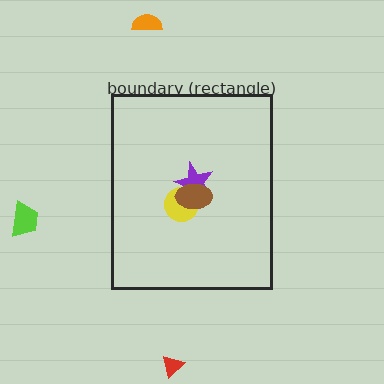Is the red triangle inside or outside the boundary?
Outside.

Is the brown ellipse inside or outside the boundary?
Inside.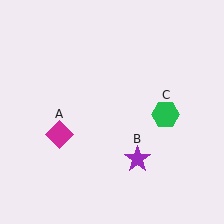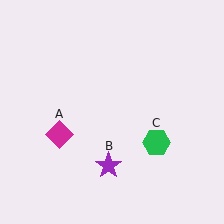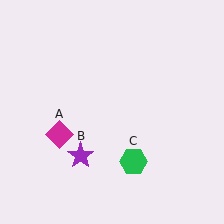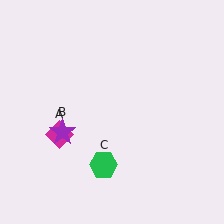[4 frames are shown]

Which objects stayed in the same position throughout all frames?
Magenta diamond (object A) remained stationary.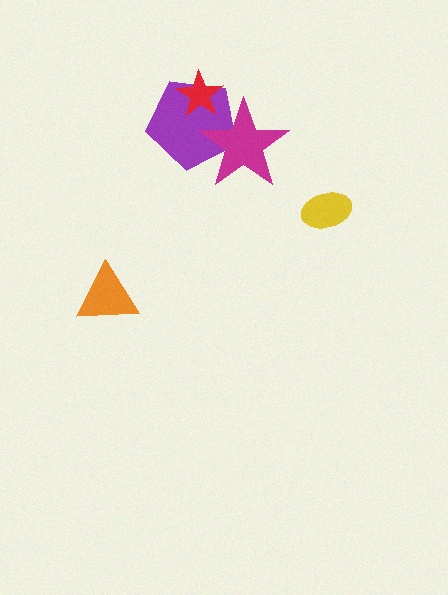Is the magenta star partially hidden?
No, no other shape covers it.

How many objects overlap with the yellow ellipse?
0 objects overlap with the yellow ellipse.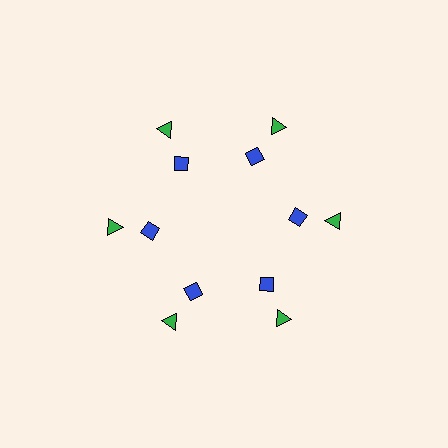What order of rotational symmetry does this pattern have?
This pattern has 6-fold rotational symmetry.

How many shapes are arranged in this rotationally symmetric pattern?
There are 12 shapes, arranged in 6 groups of 2.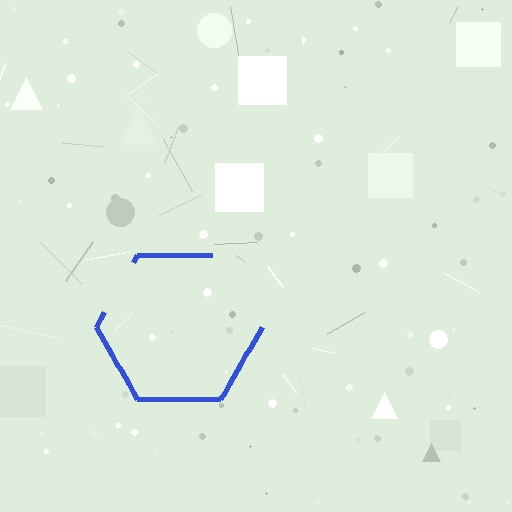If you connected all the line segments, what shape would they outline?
They would outline a hexagon.